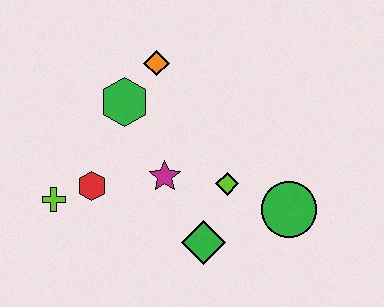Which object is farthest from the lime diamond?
The lime cross is farthest from the lime diamond.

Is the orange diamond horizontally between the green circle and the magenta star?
No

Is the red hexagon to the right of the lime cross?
Yes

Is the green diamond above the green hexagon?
No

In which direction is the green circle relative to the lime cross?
The green circle is to the right of the lime cross.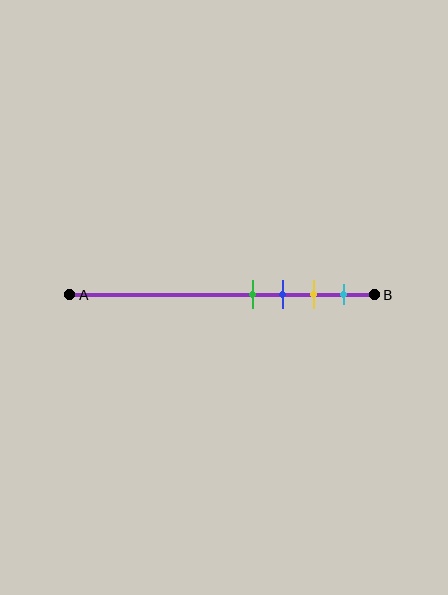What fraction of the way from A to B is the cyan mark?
The cyan mark is approximately 90% (0.9) of the way from A to B.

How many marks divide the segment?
There are 4 marks dividing the segment.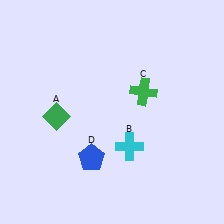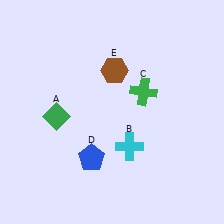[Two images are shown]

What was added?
A brown hexagon (E) was added in Image 2.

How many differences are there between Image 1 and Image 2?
There is 1 difference between the two images.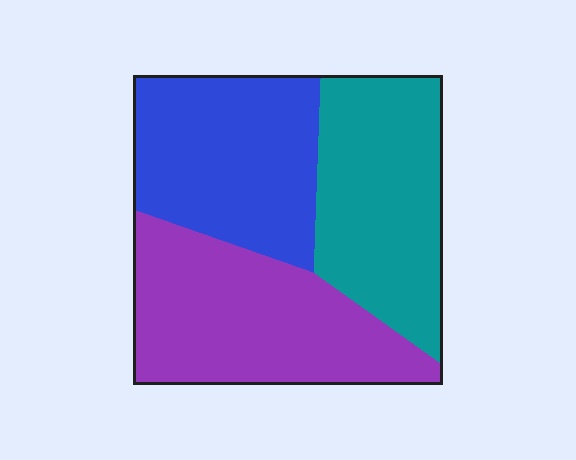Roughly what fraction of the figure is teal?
Teal takes up about one third (1/3) of the figure.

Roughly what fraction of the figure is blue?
Blue takes up between a sixth and a third of the figure.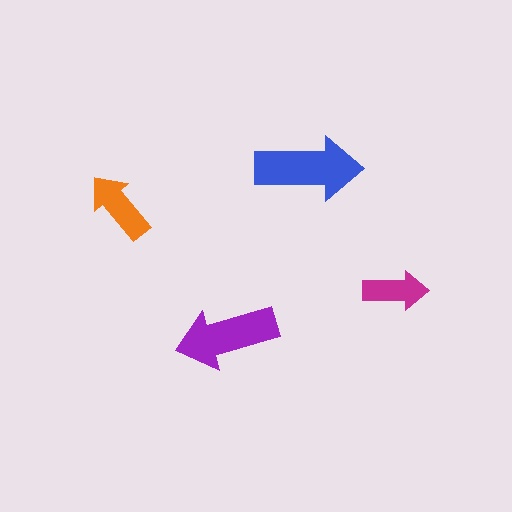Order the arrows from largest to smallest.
the blue one, the purple one, the orange one, the magenta one.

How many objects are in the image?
There are 4 objects in the image.